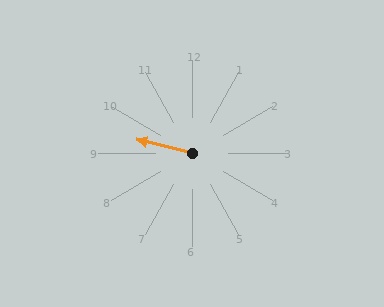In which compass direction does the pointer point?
West.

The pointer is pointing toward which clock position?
Roughly 9 o'clock.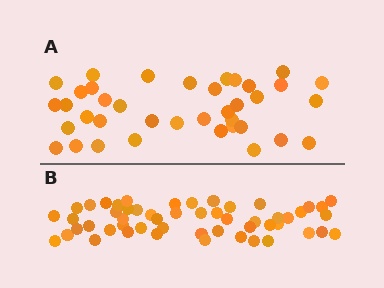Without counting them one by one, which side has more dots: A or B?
Region B (the bottom region) has more dots.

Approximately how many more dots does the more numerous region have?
Region B has approximately 15 more dots than region A.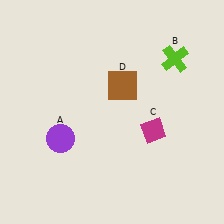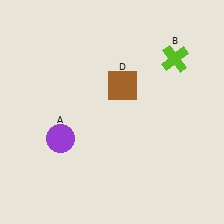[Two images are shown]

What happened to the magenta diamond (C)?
The magenta diamond (C) was removed in Image 2. It was in the bottom-right area of Image 1.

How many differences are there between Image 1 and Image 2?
There is 1 difference between the two images.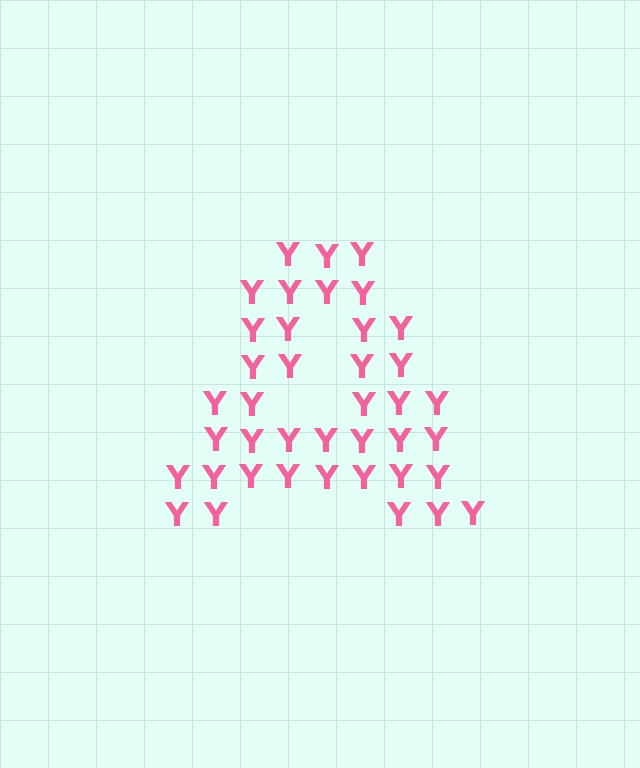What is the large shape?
The large shape is the letter A.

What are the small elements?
The small elements are letter Y's.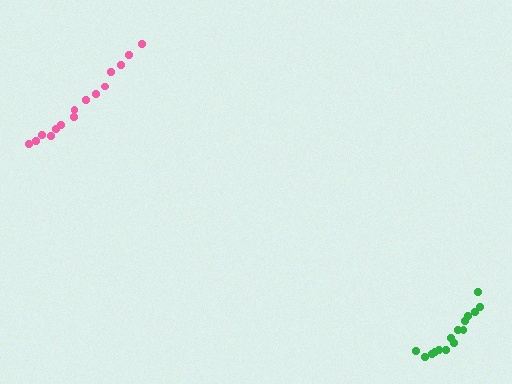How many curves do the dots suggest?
There are 2 distinct paths.